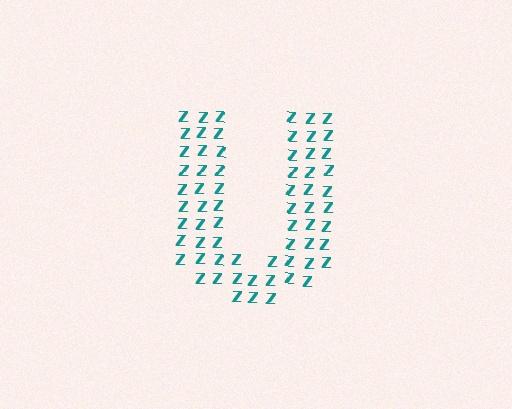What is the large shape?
The large shape is the letter U.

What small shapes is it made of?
It is made of small letter Z's.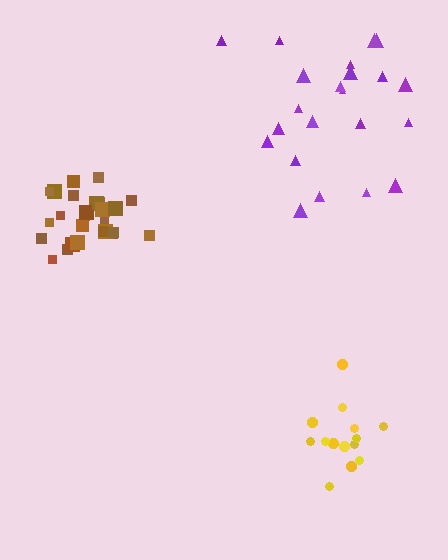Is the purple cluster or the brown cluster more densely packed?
Brown.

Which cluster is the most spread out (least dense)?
Purple.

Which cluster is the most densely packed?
Yellow.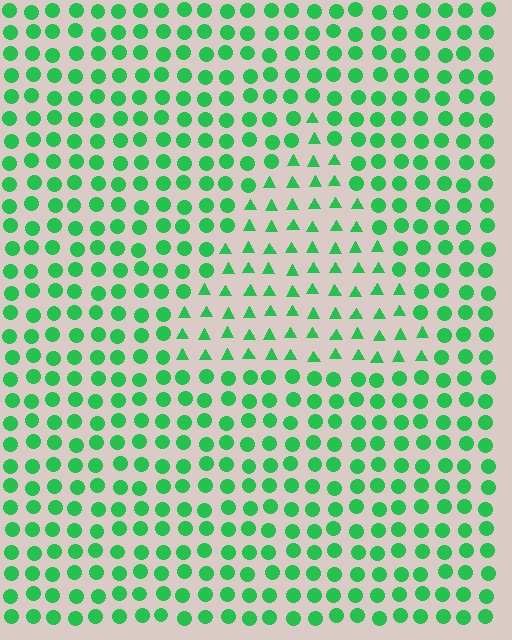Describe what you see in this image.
The image is filled with small green elements arranged in a uniform grid. A triangle-shaped region contains triangles, while the surrounding area contains circles. The boundary is defined purely by the change in element shape.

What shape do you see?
I see a triangle.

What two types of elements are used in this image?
The image uses triangles inside the triangle region and circles outside it.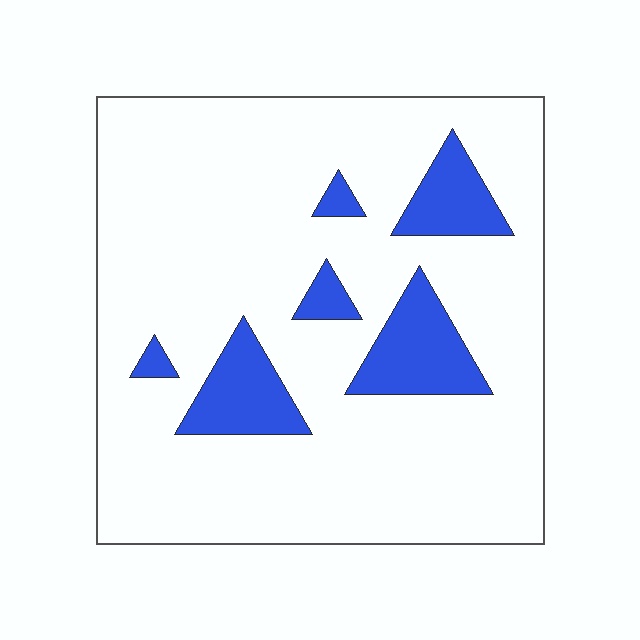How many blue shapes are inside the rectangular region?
6.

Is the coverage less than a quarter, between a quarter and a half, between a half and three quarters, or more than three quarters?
Less than a quarter.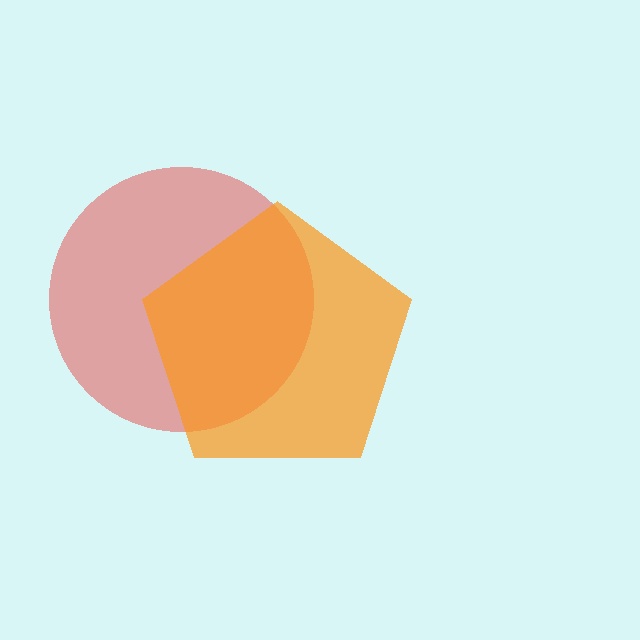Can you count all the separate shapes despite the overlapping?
Yes, there are 2 separate shapes.